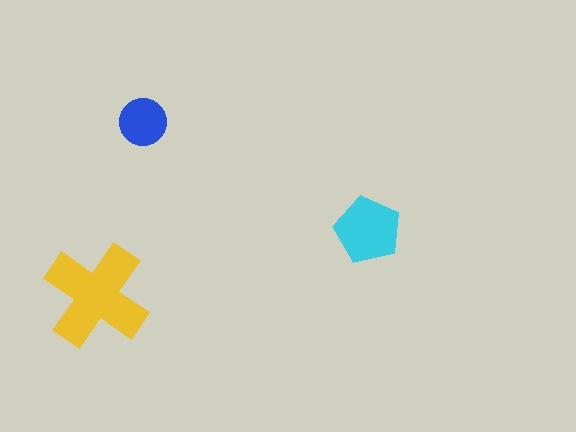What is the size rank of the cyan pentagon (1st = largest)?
2nd.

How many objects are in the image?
There are 3 objects in the image.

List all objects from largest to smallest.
The yellow cross, the cyan pentagon, the blue circle.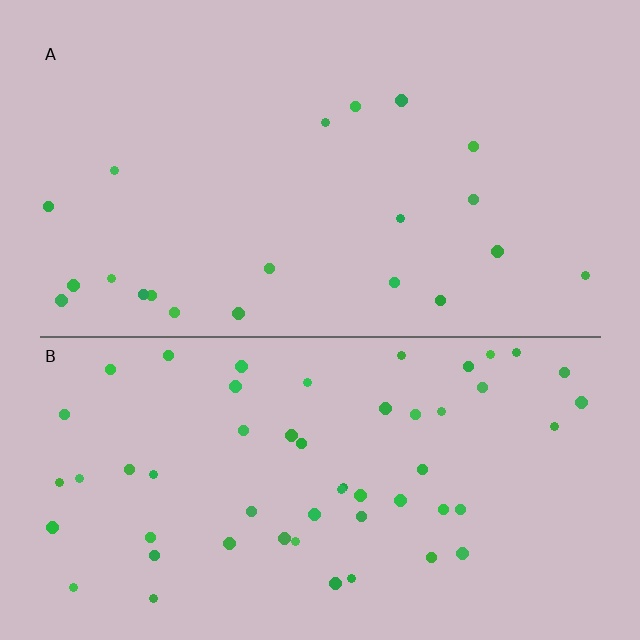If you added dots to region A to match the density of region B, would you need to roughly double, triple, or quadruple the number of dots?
Approximately triple.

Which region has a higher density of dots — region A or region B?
B (the bottom).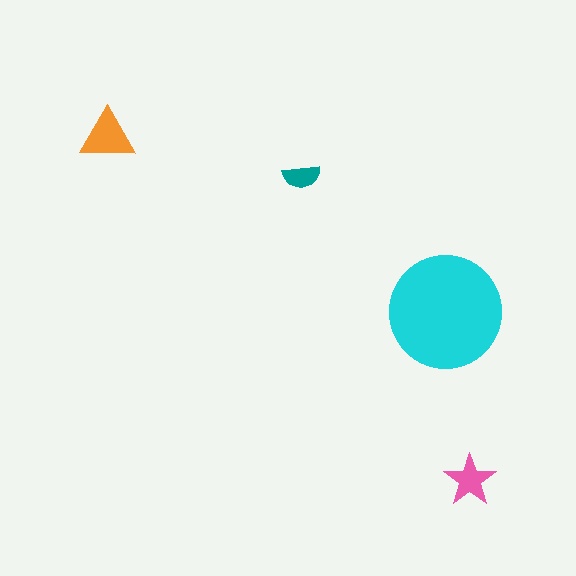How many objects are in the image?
There are 4 objects in the image.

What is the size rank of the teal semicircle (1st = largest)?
4th.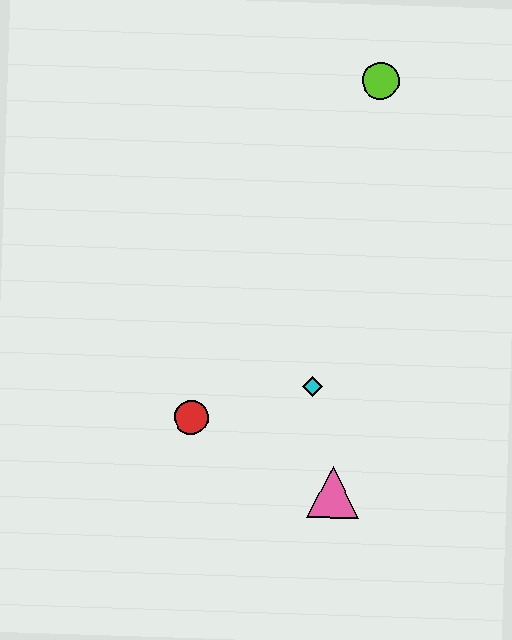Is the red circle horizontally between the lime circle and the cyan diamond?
No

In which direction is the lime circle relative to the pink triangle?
The lime circle is above the pink triangle.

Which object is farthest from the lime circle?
The pink triangle is farthest from the lime circle.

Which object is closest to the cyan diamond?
The pink triangle is closest to the cyan diamond.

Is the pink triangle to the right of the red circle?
Yes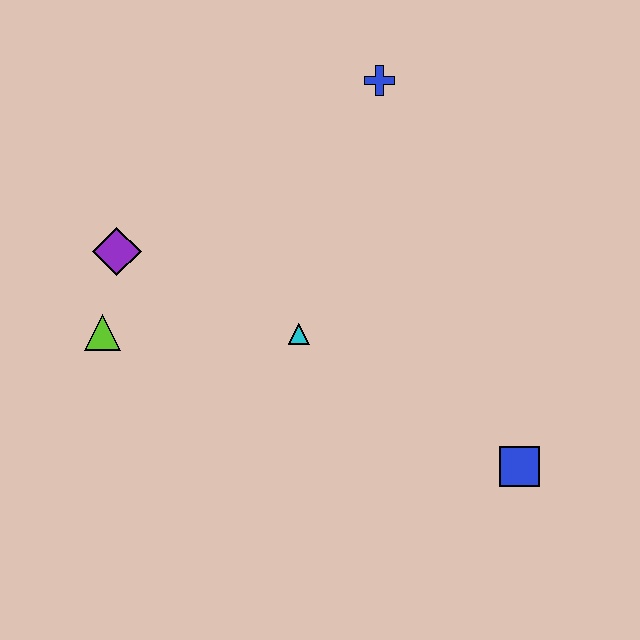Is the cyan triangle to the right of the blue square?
No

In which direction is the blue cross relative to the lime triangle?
The blue cross is to the right of the lime triangle.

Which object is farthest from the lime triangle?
The blue square is farthest from the lime triangle.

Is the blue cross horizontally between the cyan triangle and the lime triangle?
No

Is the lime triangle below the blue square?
No